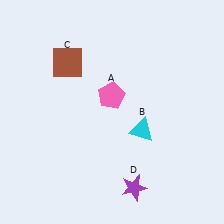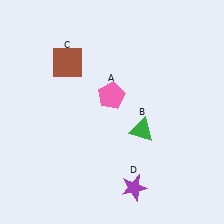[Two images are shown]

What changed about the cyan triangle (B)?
In Image 1, B is cyan. In Image 2, it changed to green.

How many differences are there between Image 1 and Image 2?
There is 1 difference between the two images.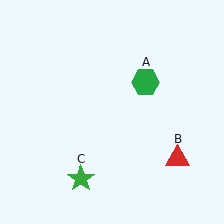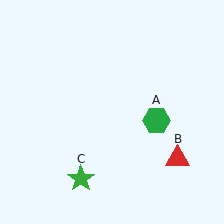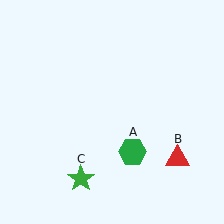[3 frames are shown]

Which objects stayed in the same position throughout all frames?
Red triangle (object B) and green star (object C) remained stationary.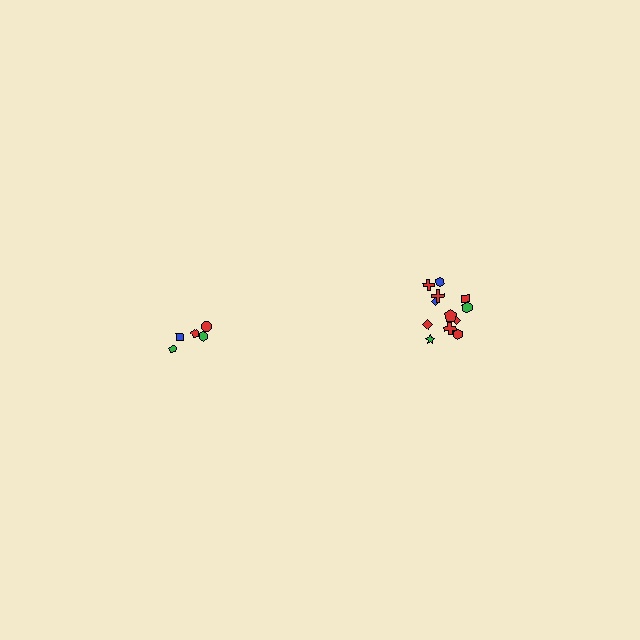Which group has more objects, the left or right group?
The right group.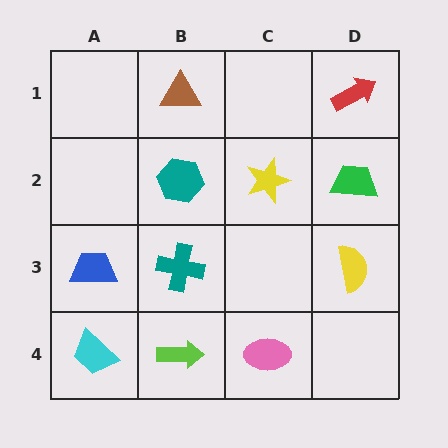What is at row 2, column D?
A green trapezoid.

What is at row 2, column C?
A yellow star.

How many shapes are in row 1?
2 shapes.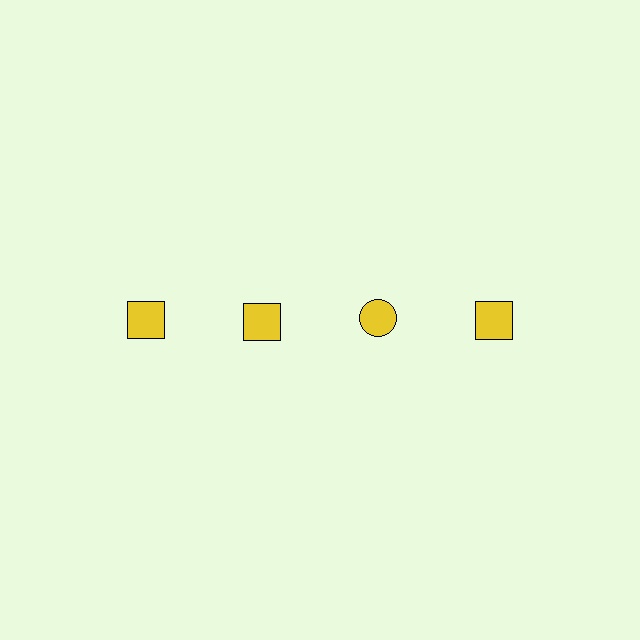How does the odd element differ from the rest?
It has a different shape: circle instead of square.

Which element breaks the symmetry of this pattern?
The yellow circle in the top row, center column breaks the symmetry. All other shapes are yellow squares.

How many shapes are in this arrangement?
There are 4 shapes arranged in a grid pattern.